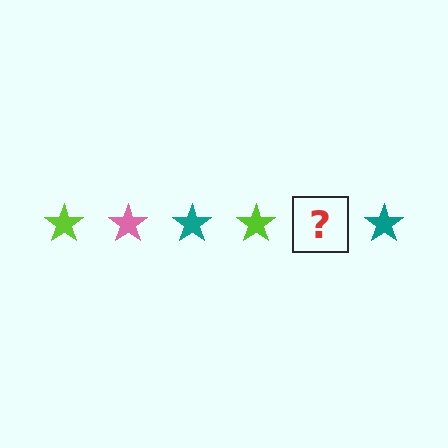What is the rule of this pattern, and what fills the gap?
The rule is that the pattern cycles through lime, pink, teal stars. The gap should be filled with a pink star.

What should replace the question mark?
The question mark should be replaced with a pink star.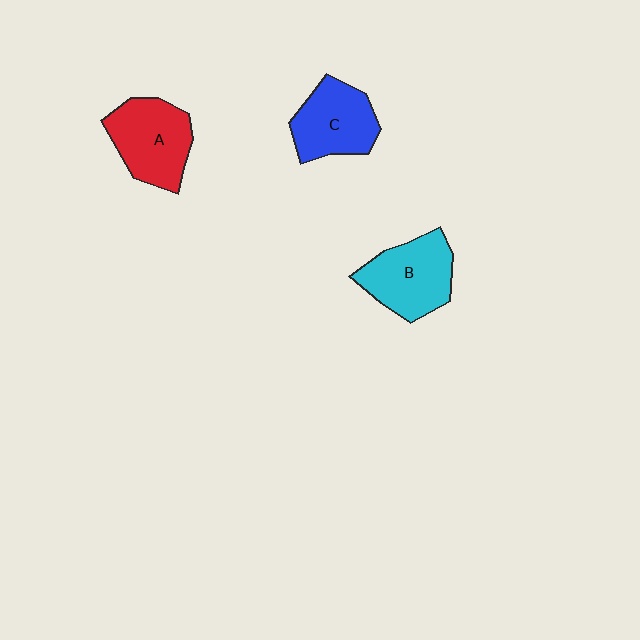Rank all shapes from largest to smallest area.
From largest to smallest: A (red), B (cyan), C (blue).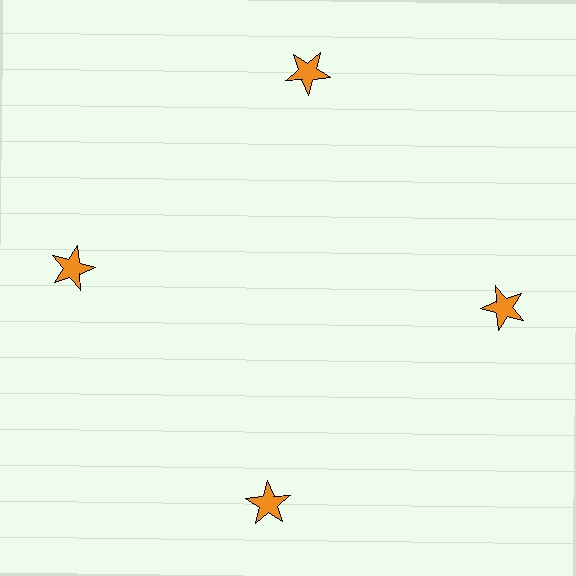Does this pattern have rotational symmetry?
Yes, this pattern has 4-fold rotational symmetry. It looks the same after rotating 90 degrees around the center.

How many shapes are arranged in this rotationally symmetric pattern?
There are 4 shapes, arranged in 4 groups of 1.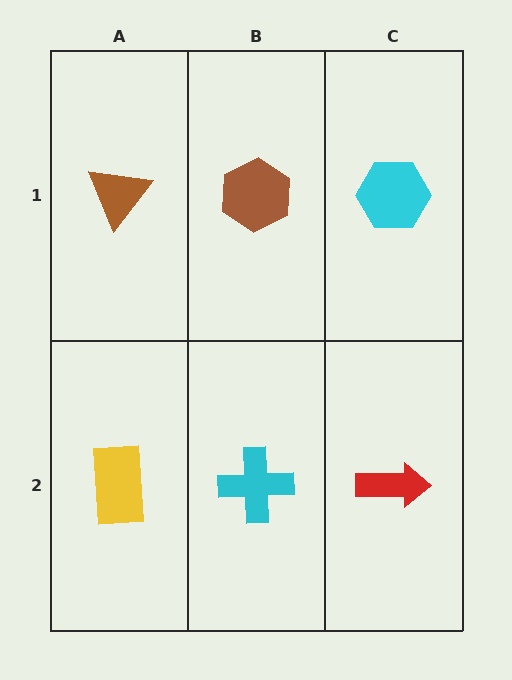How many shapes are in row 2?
3 shapes.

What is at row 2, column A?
A yellow rectangle.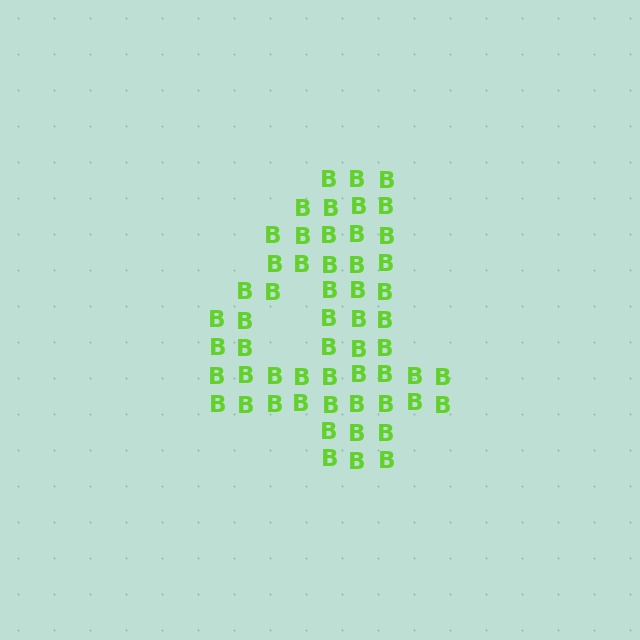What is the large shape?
The large shape is the digit 4.